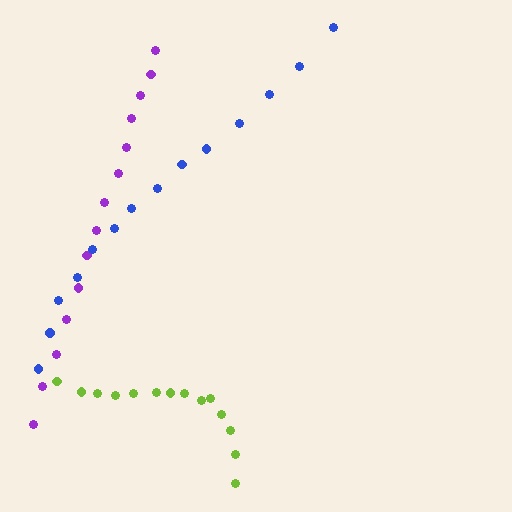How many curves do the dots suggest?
There are 3 distinct paths.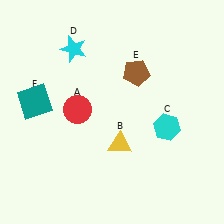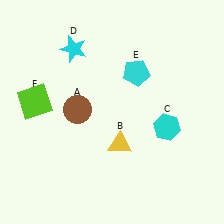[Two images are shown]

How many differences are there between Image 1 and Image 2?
There are 3 differences between the two images.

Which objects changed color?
A changed from red to brown. E changed from brown to cyan. F changed from teal to lime.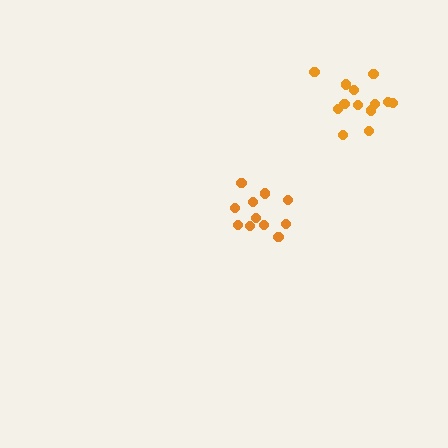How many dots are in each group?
Group 1: 11 dots, Group 2: 13 dots (24 total).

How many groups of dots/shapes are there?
There are 2 groups.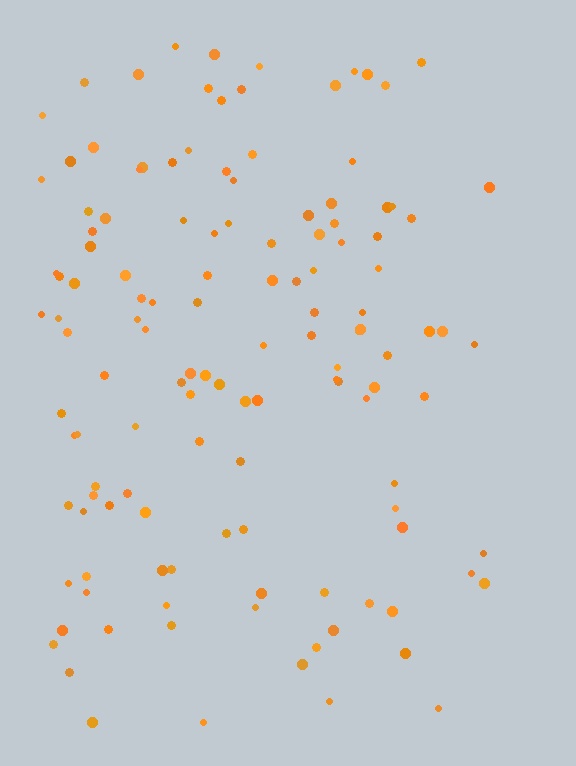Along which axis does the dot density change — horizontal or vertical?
Horizontal.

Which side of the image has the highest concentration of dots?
The left.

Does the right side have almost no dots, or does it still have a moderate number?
Still a moderate number, just noticeably fewer than the left.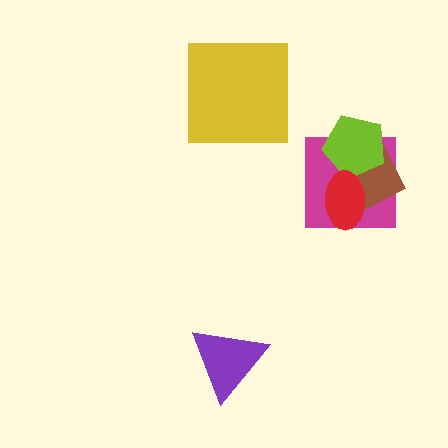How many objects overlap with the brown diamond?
3 objects overlap with the brown diamond.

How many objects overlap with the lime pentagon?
3 objects overlap with the lime pentagon.